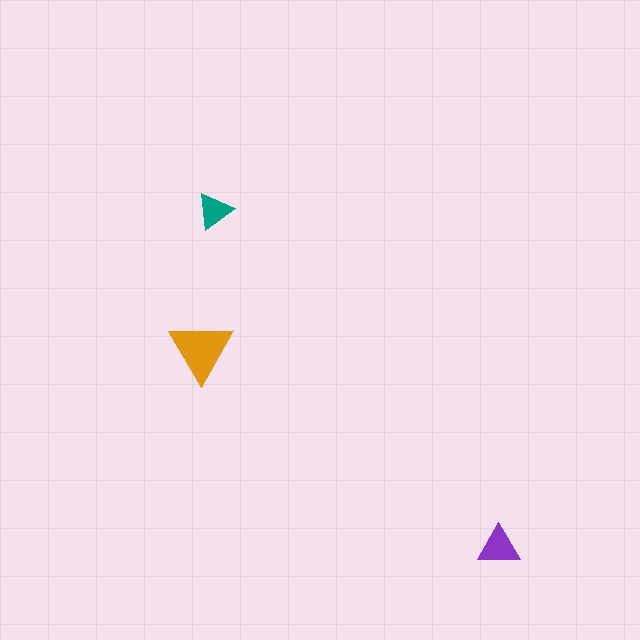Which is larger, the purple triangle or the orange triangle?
The orange one.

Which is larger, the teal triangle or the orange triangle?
The orange one.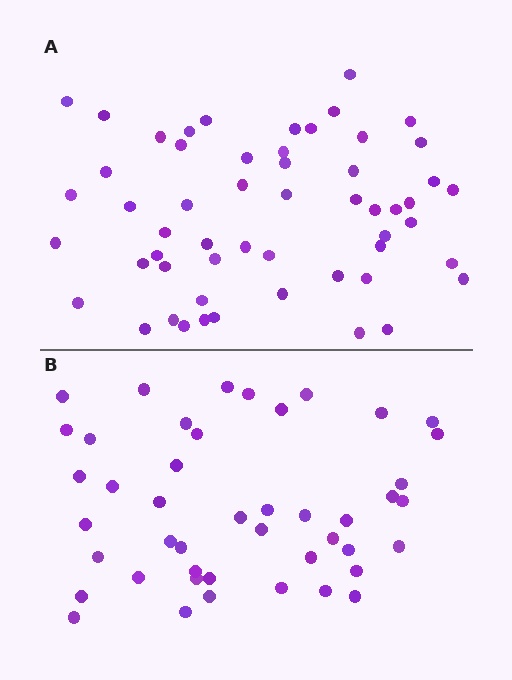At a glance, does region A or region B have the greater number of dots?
Region A (the top region) has more dots.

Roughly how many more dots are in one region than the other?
Region A has roughly 10 or so more dots than region B.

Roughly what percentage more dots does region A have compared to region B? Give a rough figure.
About 20% more.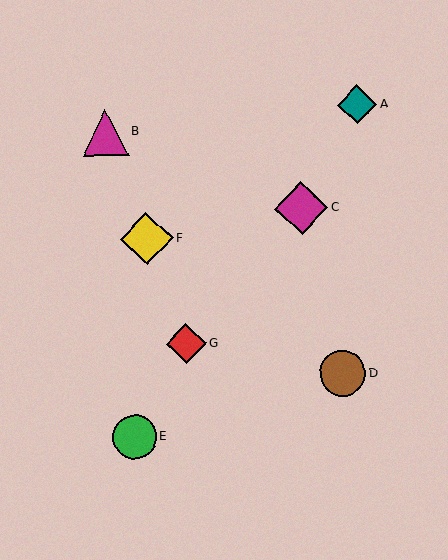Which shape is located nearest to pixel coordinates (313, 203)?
The magenta diamond (labeled C) at (301, 208) is nearest to that location.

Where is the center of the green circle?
The center of the green circle is at (134, 437).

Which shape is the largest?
The magenta diamond (labeled C) is the largest.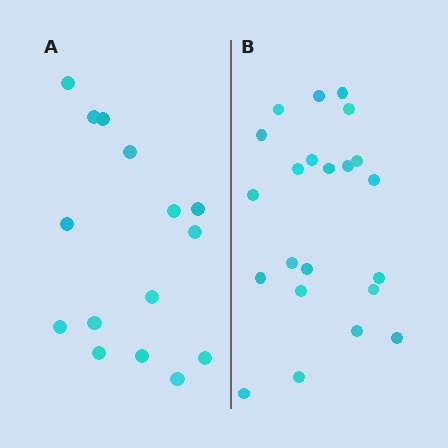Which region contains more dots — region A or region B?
Region B (the right region) has more dots.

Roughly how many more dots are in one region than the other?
Region B has roughly 8 or so more dots than region A.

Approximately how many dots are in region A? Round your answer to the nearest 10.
About 20 dots. (The exact count is 15, which rounds to 20.)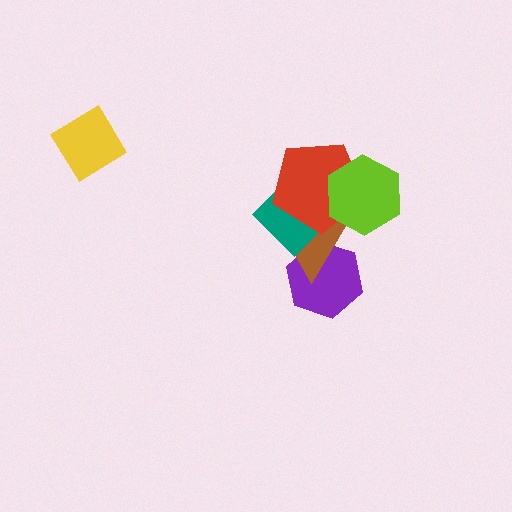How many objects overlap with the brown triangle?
4 objects overlap with the brown triangle.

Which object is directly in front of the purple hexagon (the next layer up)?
The brown triangle is directly in front of the purple hexagon.